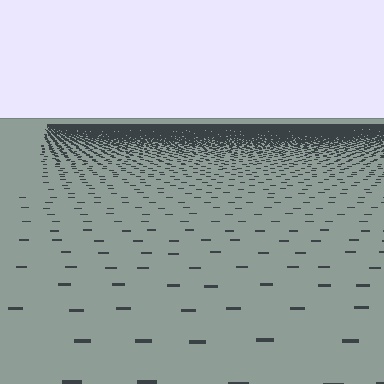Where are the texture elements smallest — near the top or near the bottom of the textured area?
Near the top.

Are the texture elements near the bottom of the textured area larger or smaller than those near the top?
Larger. Near the bottom, elements are closer to the viewer and appear at a bigger on-screen size.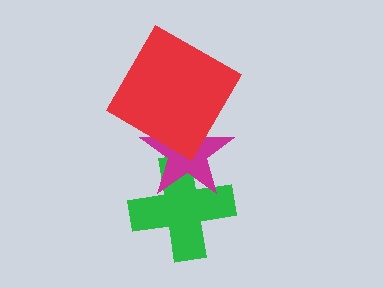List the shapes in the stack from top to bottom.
From top to bottom: the red diamond, the magenta star, the green cross.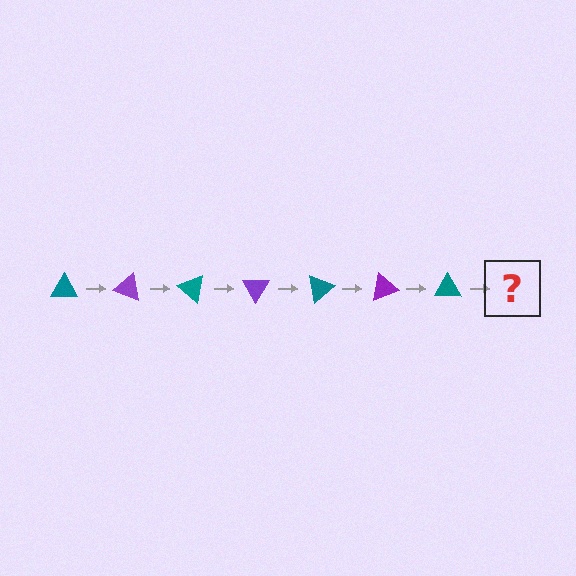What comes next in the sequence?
The next element should be a purple triangle, rotated 140 degrees from the start.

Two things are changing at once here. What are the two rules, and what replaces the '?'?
The two rules are that it rotates 20 degrees each step and the color cycles through teal and purple. The '?' should be a purple triangle, rotated 140 degrees from the start.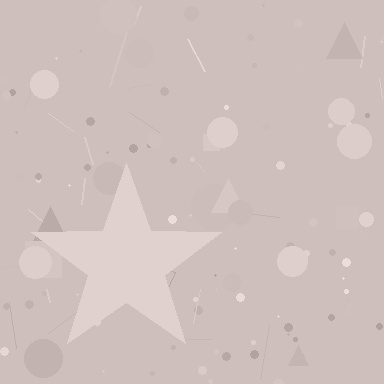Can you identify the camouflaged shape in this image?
The camouflaged shape is a star.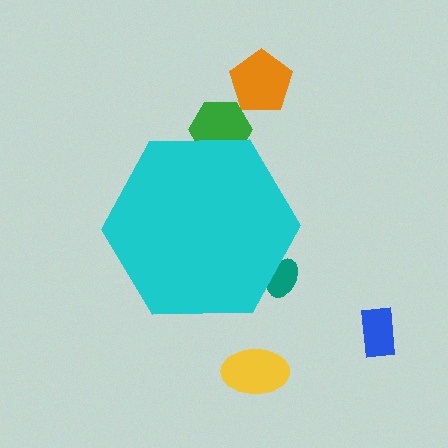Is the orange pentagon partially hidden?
No, the orange pentagon is fully visible.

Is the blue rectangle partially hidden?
No, the blue rectangle is fully visible.